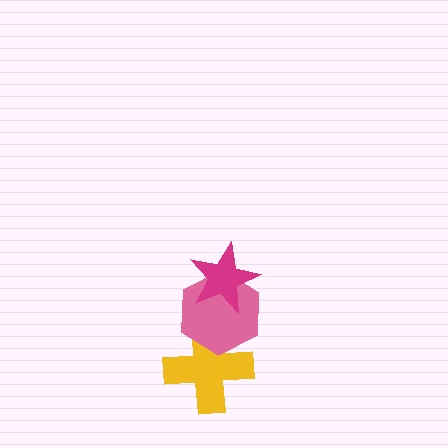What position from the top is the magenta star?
The magenta star is 1st from the top.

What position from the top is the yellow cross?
The yellow cross is 3rd from the top.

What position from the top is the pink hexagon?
The pink hexagon is 2nd from the top.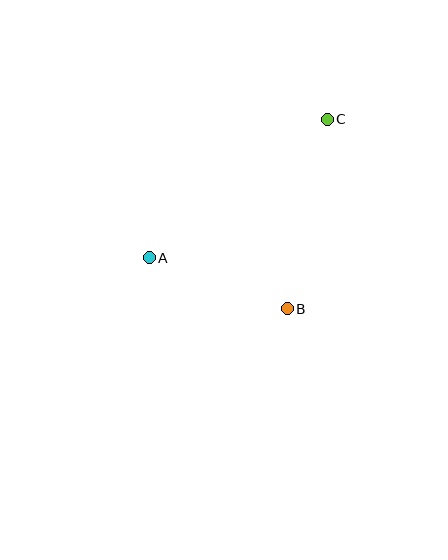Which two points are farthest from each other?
Points A and C are farthest from each other.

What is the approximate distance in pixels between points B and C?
The distance between B and C is approximately 194 pixels.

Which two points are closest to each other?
Points A and B are closest to each other.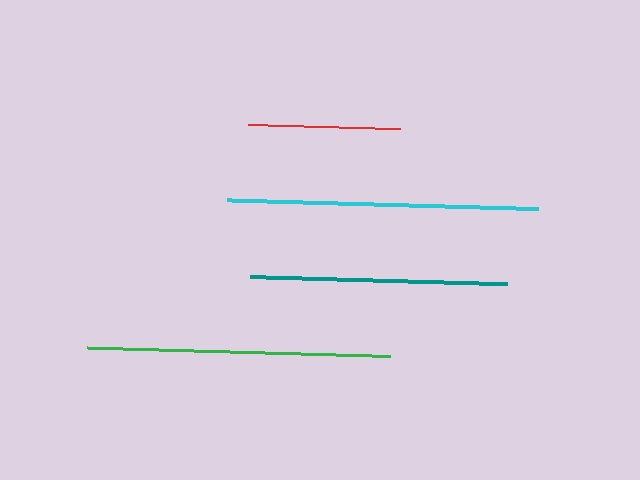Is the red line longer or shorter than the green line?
The green line is longer than the red line.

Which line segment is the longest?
The cyan line is the longest at approximately 311 pixels.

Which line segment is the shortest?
The red line is the shortest at approximately 151 pixels.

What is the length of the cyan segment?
The cyan segment is approximately 311 pixels long.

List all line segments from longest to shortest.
From longest to shortest: cyan, green, teal, red.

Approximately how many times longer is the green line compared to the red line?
The green line is approximately 2.0 times the length of the red line.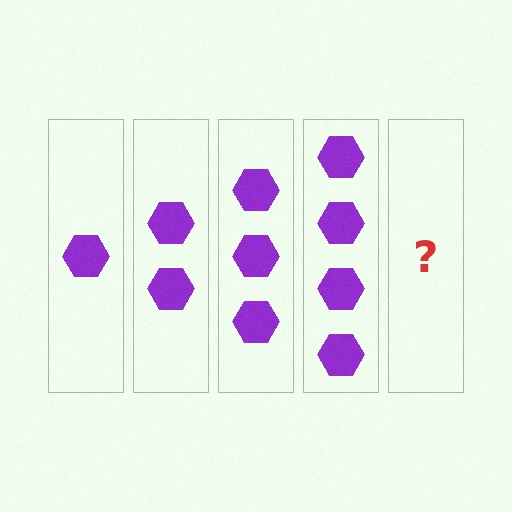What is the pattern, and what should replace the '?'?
The pattern is that each step adds one more hexagon. The '?' should be 5 hexagons.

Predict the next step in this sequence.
The next step is 5 hexagons.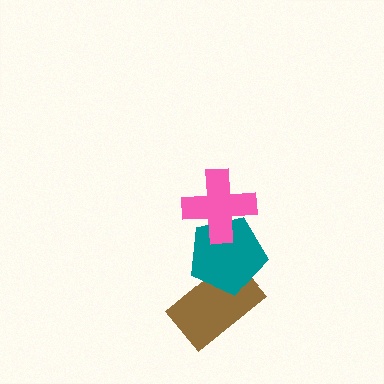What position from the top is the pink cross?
The pink cross is 1st from the top.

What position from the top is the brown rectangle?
The brown rectangle is 3rd from the top.